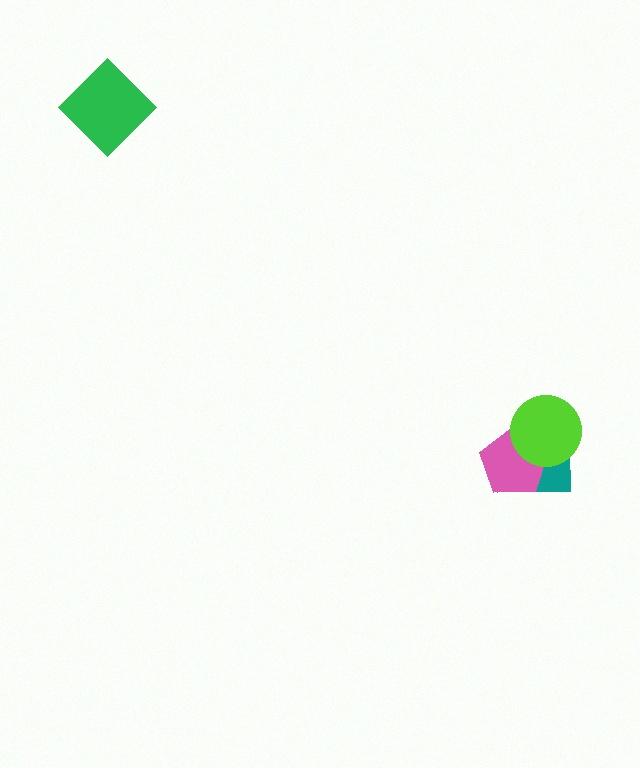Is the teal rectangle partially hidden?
Yes, it is partially covered by another shape.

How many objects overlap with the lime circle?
2 objects overlap with the lime circle.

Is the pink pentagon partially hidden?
Yes, it is partially covered by another shape.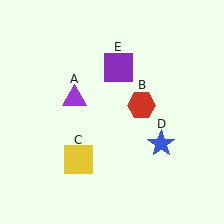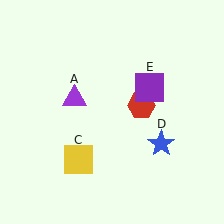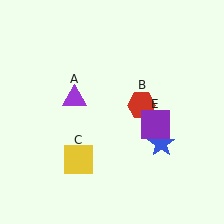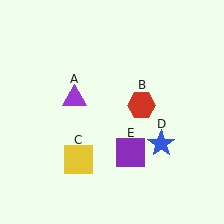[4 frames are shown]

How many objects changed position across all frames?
1 object changed position: purple square (object E).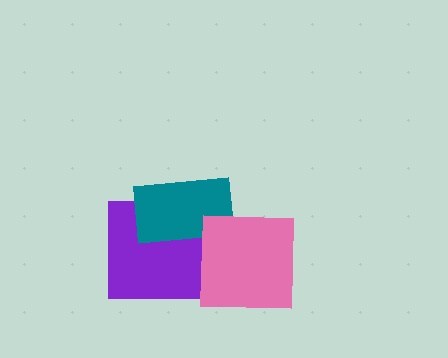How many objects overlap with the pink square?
1 object overlaps with the pink square.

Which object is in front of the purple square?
The teal rectangle is in front of the purple square.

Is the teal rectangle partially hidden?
Yes, it is partially covered by another shape.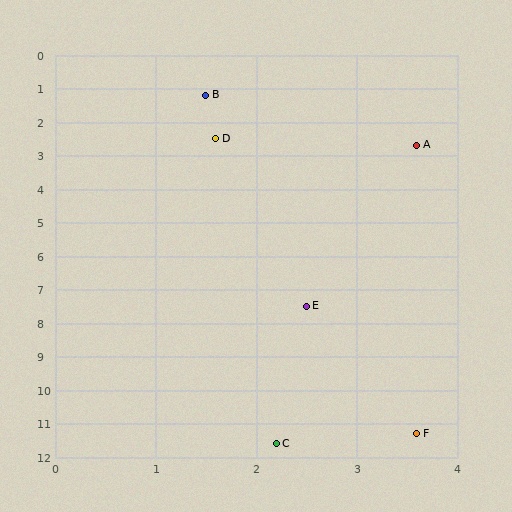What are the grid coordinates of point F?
Point F is at approximately (3.6, 11.3).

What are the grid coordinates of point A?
Point A is at approximately (3.6, 2.7).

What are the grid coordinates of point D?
Point D is at approximately (1.6, 2.5).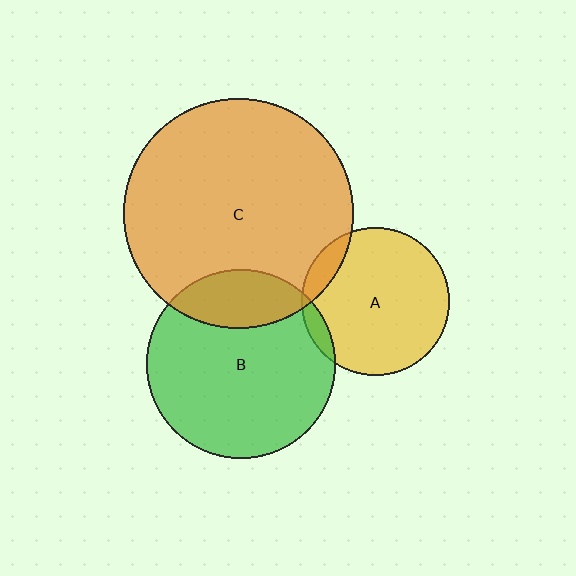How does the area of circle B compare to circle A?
Approximately 1.6 times.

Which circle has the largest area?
Circle C (orange).